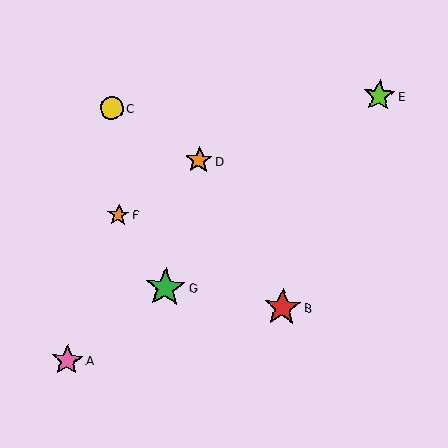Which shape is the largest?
The green star (labeled G) is the largest.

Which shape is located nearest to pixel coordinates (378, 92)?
The lime star (labeled E) at (379, 96) is nearest to that location.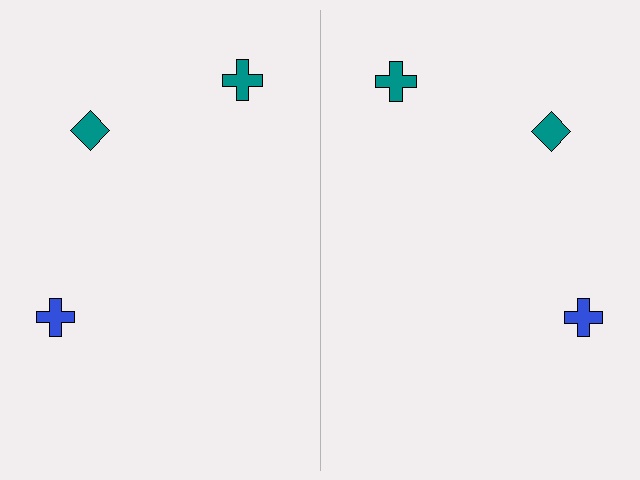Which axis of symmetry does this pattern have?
The pattern has a vertical axis of symmetry running through the center of the image.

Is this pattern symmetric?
Yes, this pattern has bilateral (reflection) symmetry.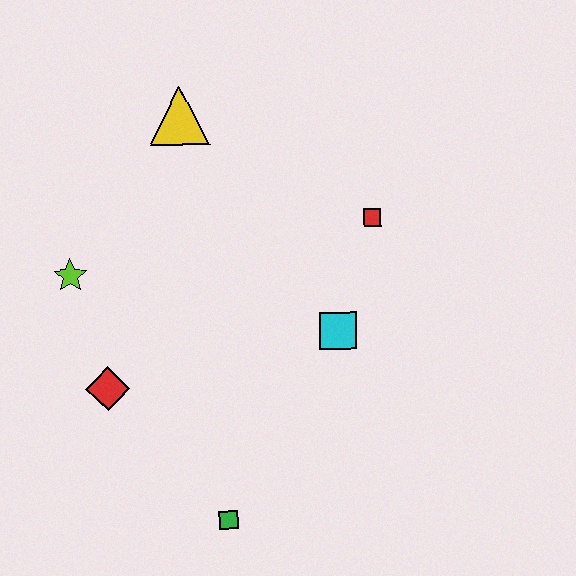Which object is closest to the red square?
The cyan square is closest to the red square.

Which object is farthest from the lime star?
The red square is farthest from the lime star.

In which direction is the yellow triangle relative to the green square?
The yellow triangle is above the green square.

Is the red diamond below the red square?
Yes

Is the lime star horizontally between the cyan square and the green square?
No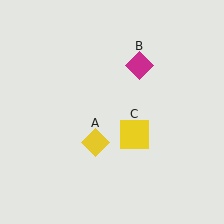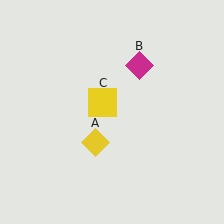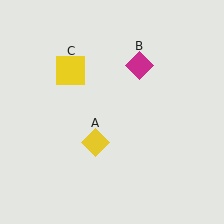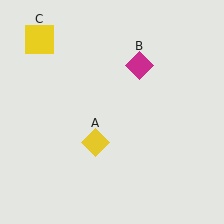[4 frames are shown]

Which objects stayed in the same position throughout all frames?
Yellow diamond (object A) and magenta diamond (object B) remained stationary.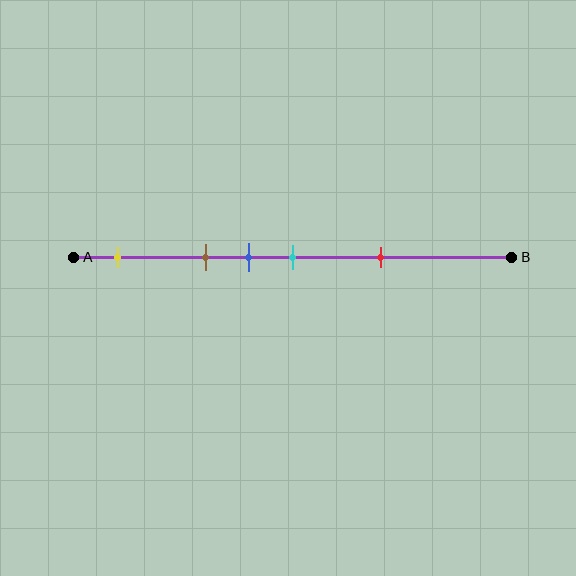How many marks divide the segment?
There are 5 marks dividing the segment.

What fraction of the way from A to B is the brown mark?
The brown mark is approximately 30% (0.3) of the way from A to B.